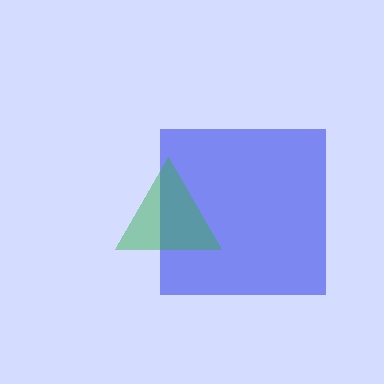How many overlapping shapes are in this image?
There are 2 overlapping shapes in the image.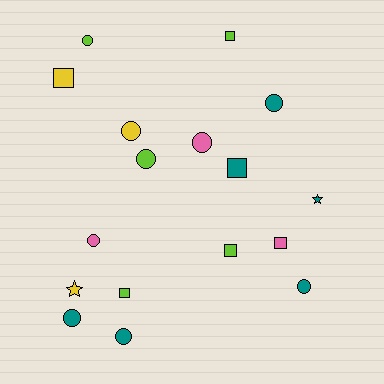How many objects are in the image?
There are 17 objects.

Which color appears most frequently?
Teal, with 6 objects.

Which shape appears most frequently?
Circle, with 9 objects.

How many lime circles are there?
There are 2 lime circles.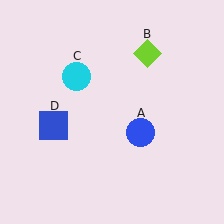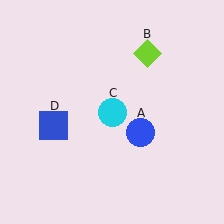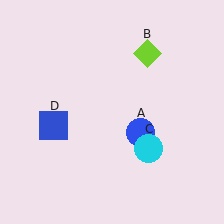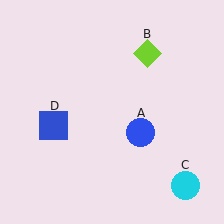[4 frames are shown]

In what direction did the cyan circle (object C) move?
The cyan circle (object C) moved down and to the right.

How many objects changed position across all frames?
1 object changed position: cyan circle (object C).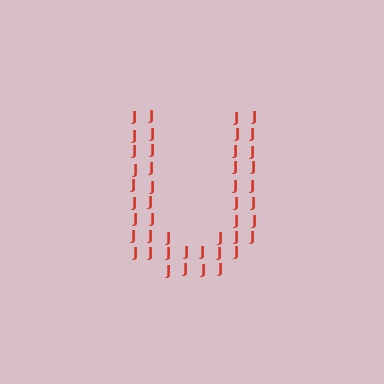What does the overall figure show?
The overall figure shows the letter U.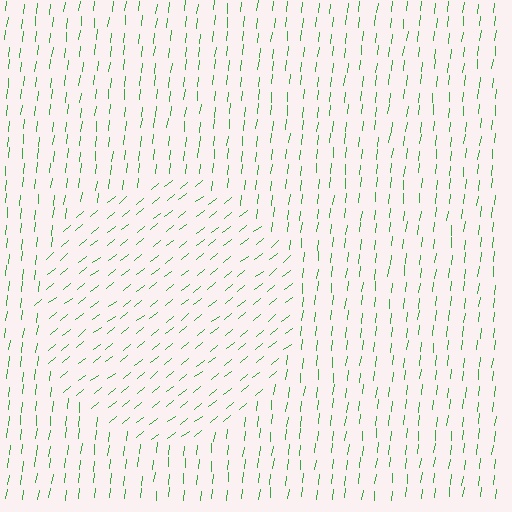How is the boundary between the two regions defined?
The boundary is defined purely by a change in line orientation (approximately 45 degrees difference). All lines are the same color and thickness.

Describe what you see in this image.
The image is filled with small green line segments. A circle region in the image has lines oriented differently from the surrounding lines, creating a visible texture boundary.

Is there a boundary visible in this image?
Yes, there is a texture boundary formed by a change in line orientation.